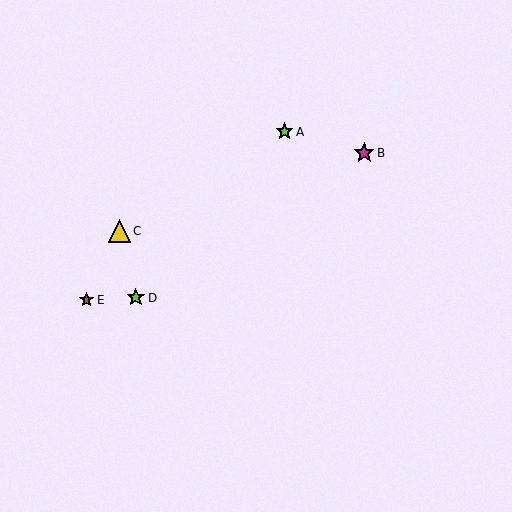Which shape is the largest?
The yellow triangle (labeled C) is the largest.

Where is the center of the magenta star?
The center of the magenta star is at (364, 153).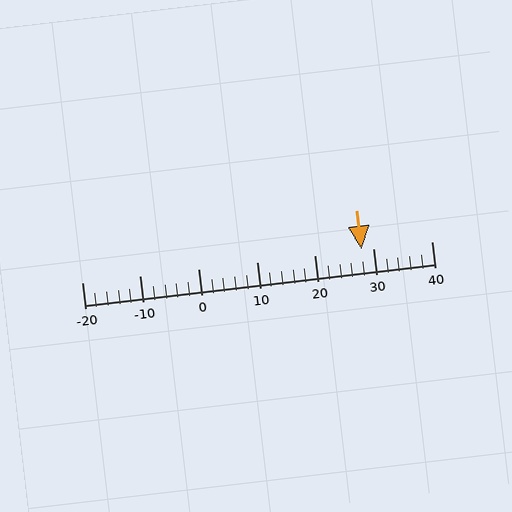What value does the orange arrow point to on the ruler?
The orange arrow points to approximately 28.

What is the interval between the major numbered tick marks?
The major tick marks are spaced 10 units apart.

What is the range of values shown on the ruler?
The ruler shows values from -20 to 40.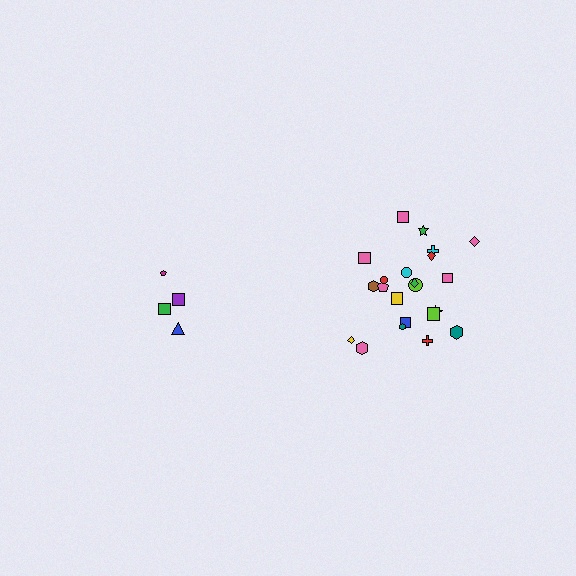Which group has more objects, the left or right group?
The right group.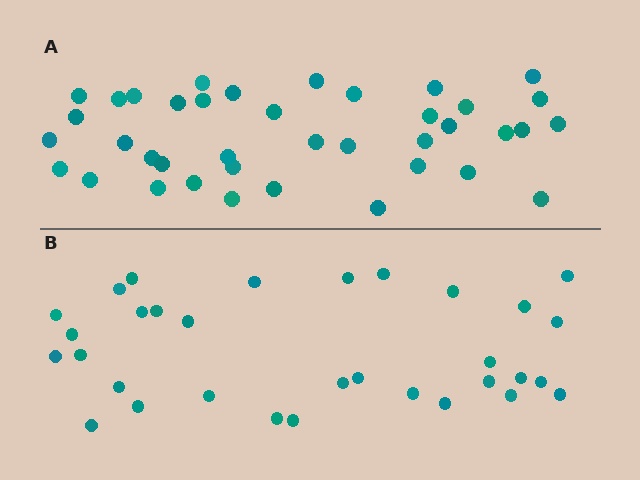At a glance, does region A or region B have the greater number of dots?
Region A (the top region) has more dots.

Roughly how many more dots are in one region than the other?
Region A has roughly 8 or so more dots than region B.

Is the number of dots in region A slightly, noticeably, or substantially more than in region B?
Region A has only slightly more — the two regions are fairly close. The ratio is roughly 1.2 to 1.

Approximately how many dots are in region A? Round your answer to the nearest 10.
About 40 dots. (The exact count is 39, which rounds to 40.)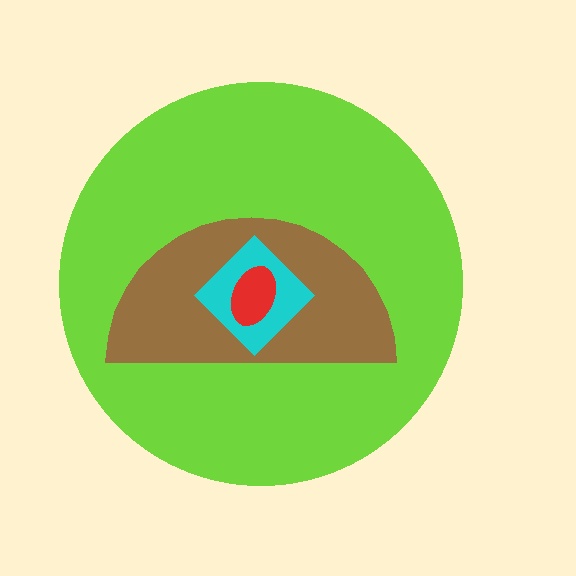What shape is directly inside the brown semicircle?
The cyan diamond.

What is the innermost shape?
The red ellipse.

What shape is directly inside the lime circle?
The brown semicircle.